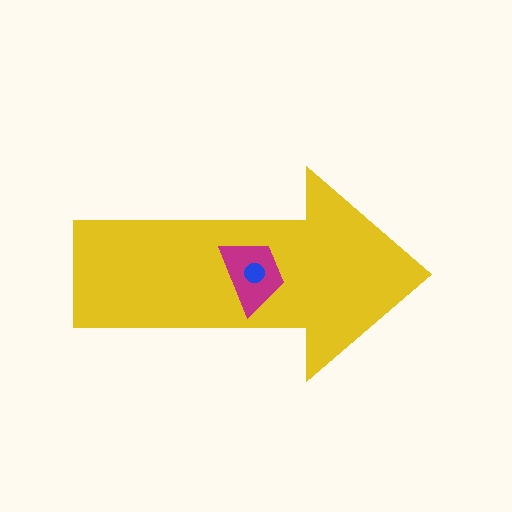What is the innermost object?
The blue circle.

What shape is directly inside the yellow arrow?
The magenta trapezoid.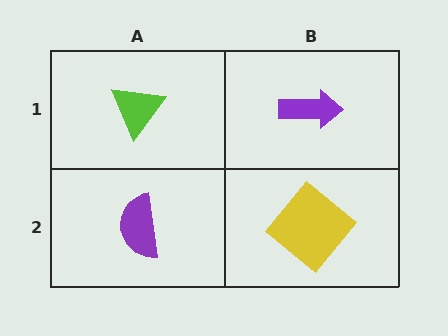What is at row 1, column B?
A purple arrow.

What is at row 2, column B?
A yellow diamond.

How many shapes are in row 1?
2 shapes.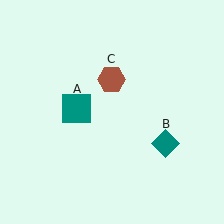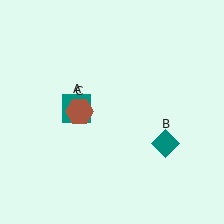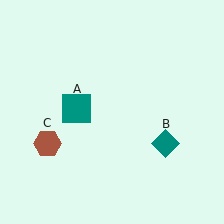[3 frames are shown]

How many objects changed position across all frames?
1 object changed position: brown hexagon (object C).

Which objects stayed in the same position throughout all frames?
Teal square (object A) and teal diamond (object B) remained stationary.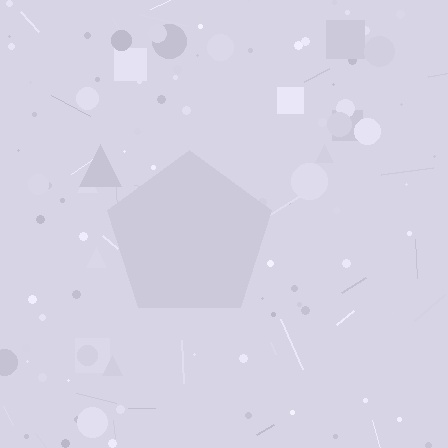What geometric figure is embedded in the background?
A pentagon is embedded in the background.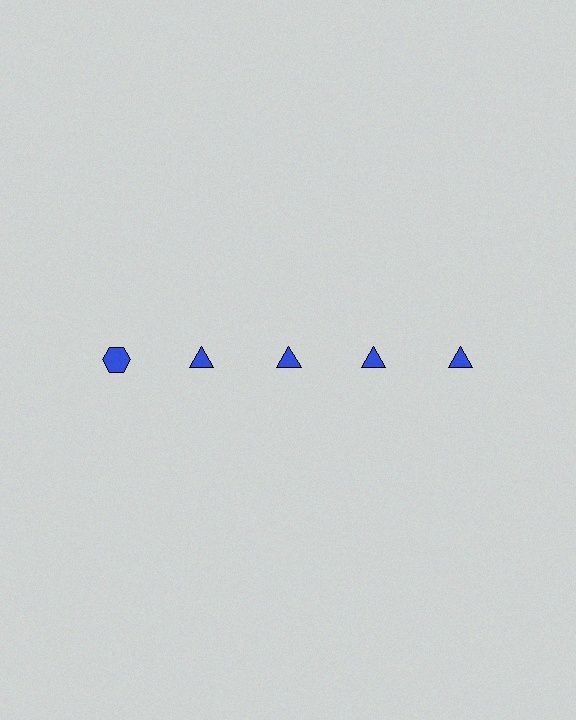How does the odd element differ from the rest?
It has a different shape: hexagon instead of triangle.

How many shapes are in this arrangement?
There are 5 shapes arranged in a grid pattern.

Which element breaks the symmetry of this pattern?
The blue hexagon in the top row, leftmost column breaks the symmetry. All other shapes are blue triangles.